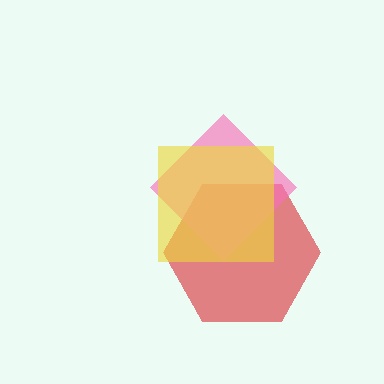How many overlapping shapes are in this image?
There are 3 overlapping shapes in the image.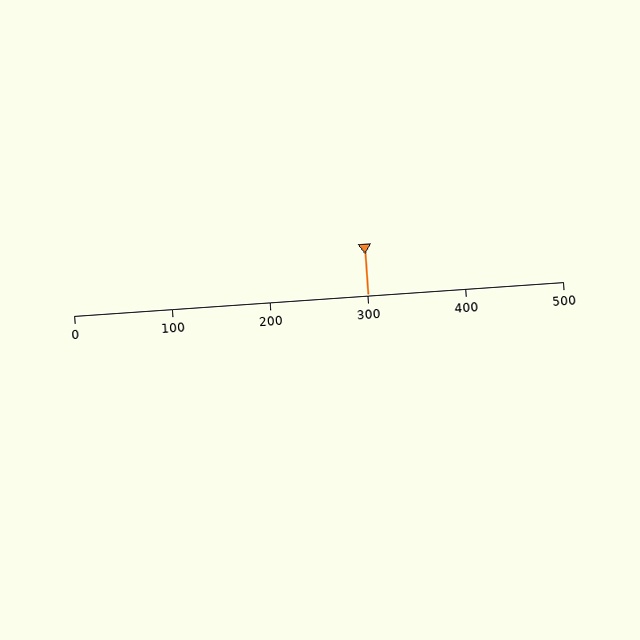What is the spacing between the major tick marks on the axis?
The major ticks are spaced 100 apart.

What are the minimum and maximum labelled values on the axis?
The axis runs from 0 to 500.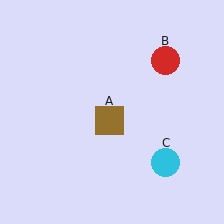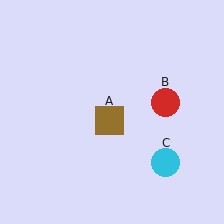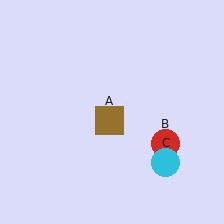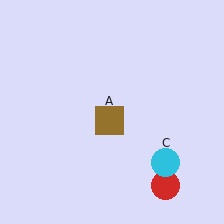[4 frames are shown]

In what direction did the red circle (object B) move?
The red circle (object B) moved down.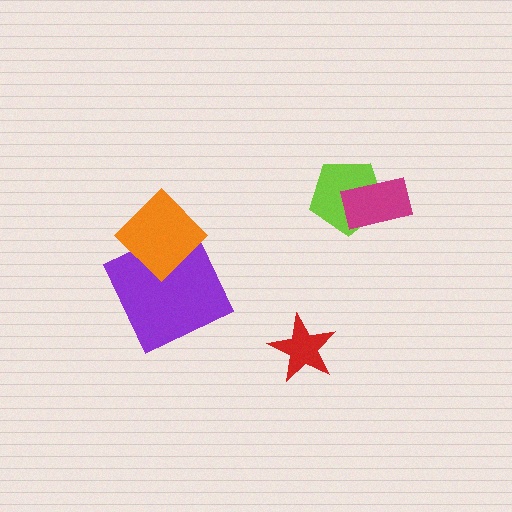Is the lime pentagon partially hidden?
Yes, it is partially covered by another shape.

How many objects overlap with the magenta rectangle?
1 object overlaps with the magenta rectangle.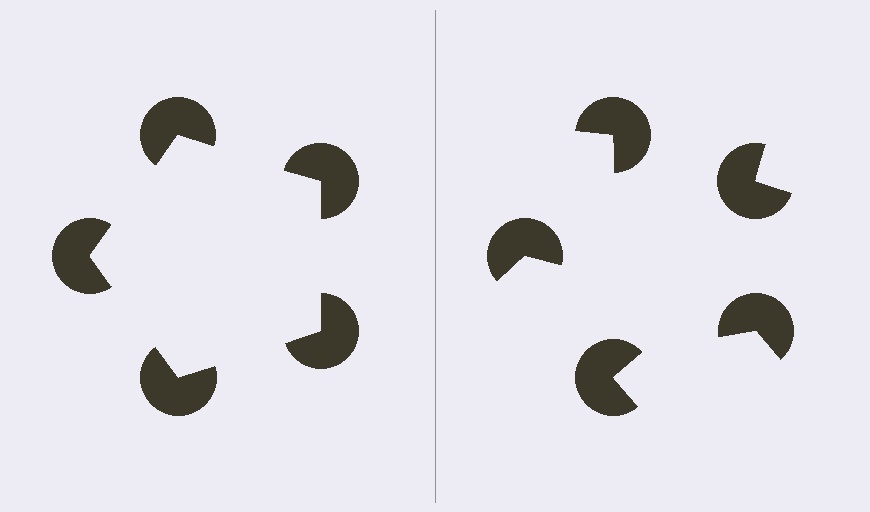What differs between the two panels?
The pac-man discs are positioned identically on both sides; only the wedge orientations differ. On the left they align to a pentagon; on the right they are misaligned.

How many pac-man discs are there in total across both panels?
10 — 5 on each side.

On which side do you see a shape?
An illusory pentagon appears on the left side. On the right side the wedge cuts are rotated, so no coherent shape forms.